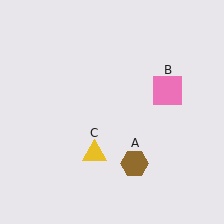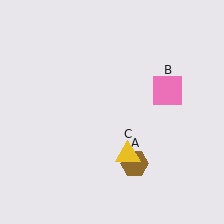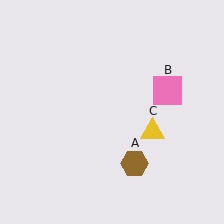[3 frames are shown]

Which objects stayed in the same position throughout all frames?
Brown hexagon (object A) and pink square (object B) remained stationary.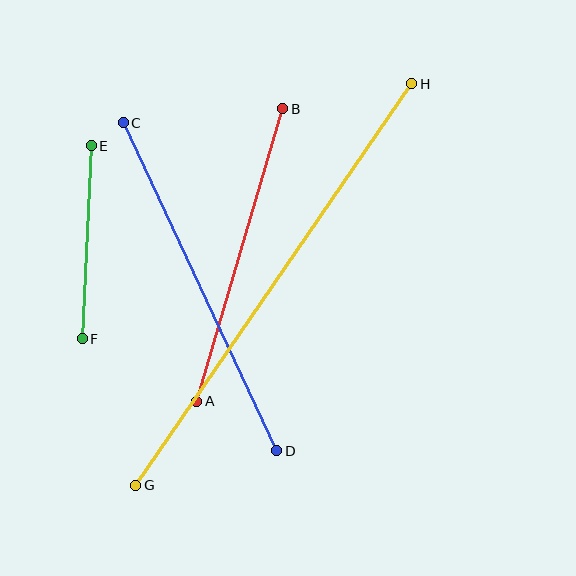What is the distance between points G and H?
The distance is approximately 487 pixels.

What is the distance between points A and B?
The distance is approximately 305 pixels.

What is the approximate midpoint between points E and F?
The midpoint is at approximately (87, 242) pixels.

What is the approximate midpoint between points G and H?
The midpoint is at approximately (274, 285) pixels.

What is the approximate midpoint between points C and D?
The midpoint is at approximately (200, 287) pixels.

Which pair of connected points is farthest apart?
Points G and H are farthest apart.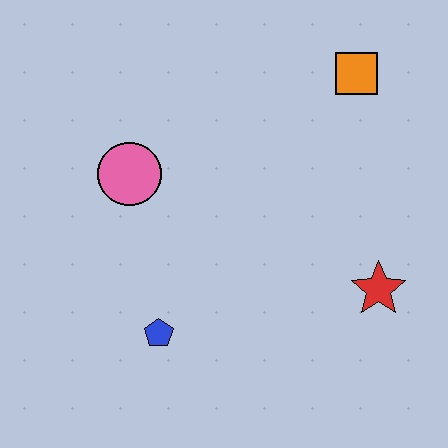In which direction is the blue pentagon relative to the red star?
The blue pentagon is to the left of the red star.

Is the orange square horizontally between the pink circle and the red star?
Yes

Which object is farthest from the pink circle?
The red star is farthest from the pink circle.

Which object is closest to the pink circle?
The blue pentagon is closest to the pink circle.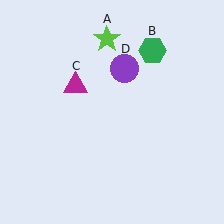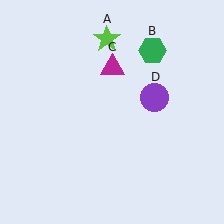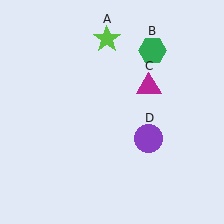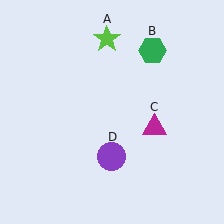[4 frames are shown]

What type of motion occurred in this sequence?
The magenta triangle (object C), purple circle (object D) rotated clockwise around the center of the scene.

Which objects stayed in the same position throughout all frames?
Lime star (object A) and green hexagon (object B) remained stationary.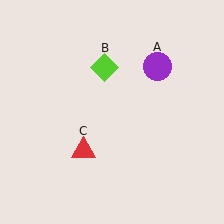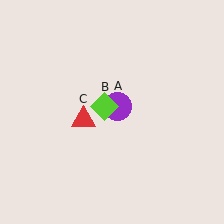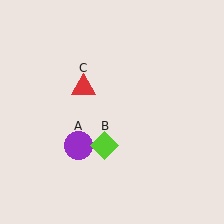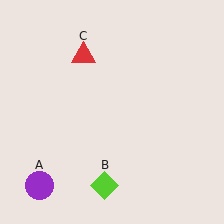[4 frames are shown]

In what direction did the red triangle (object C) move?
The red triangle (object C) moved up.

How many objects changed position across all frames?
3 objects changed position: purple circle (object A), lime diamond (object B), red triangle (object C).